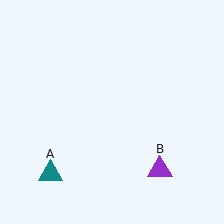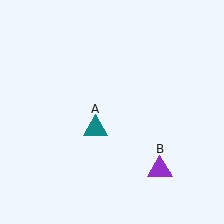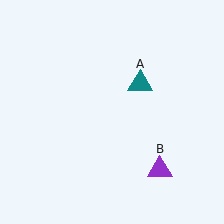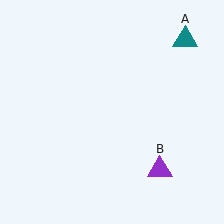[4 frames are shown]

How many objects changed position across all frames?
1 object changed position: teal triangle (object A).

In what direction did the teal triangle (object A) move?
The teal triangle (object A) moved up and to the right.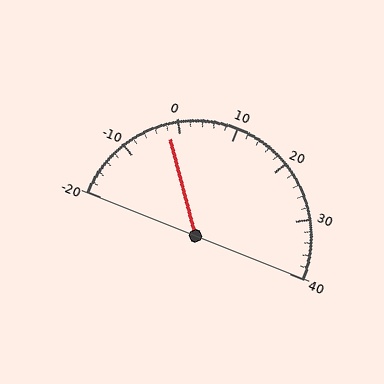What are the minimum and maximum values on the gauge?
The gauge ranges from -20 to 40.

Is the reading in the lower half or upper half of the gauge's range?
The reading is in the lower half of the range (-20 to 40).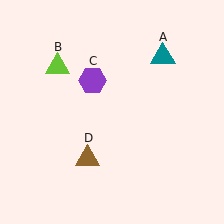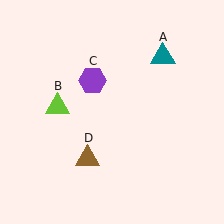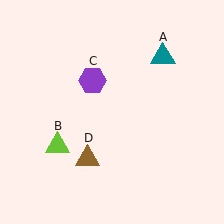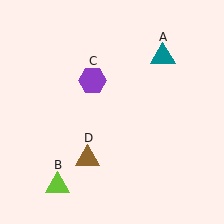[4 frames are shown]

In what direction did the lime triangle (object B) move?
The lime triangle (object B) moved down.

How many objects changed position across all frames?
1 object changed position: lime triangle (object B).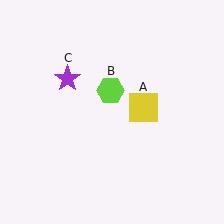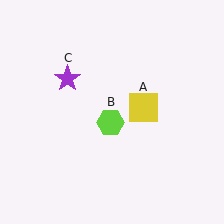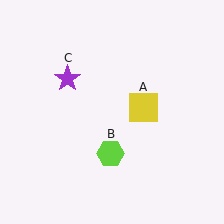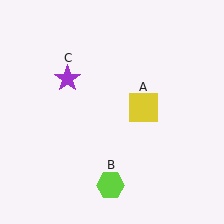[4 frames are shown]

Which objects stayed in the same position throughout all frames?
Yellow square (object A) and purple star (object C) remained stationary.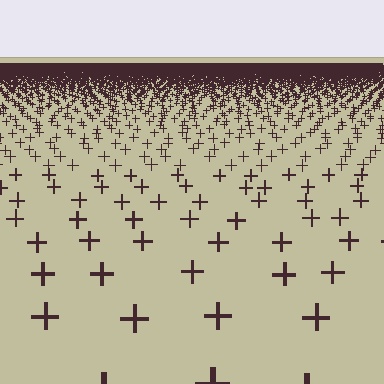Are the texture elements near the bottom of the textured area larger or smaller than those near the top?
Larger. Near the bottom, elements are closer to the viewer and appear at a bigger on-screen size.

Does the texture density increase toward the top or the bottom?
Density increases toward the top.